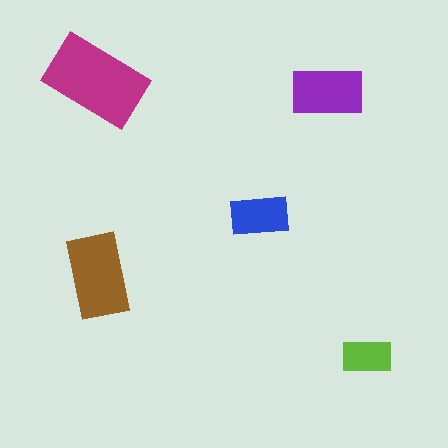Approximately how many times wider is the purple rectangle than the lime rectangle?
About 1.5 times wider.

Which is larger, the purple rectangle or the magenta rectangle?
The magenta one.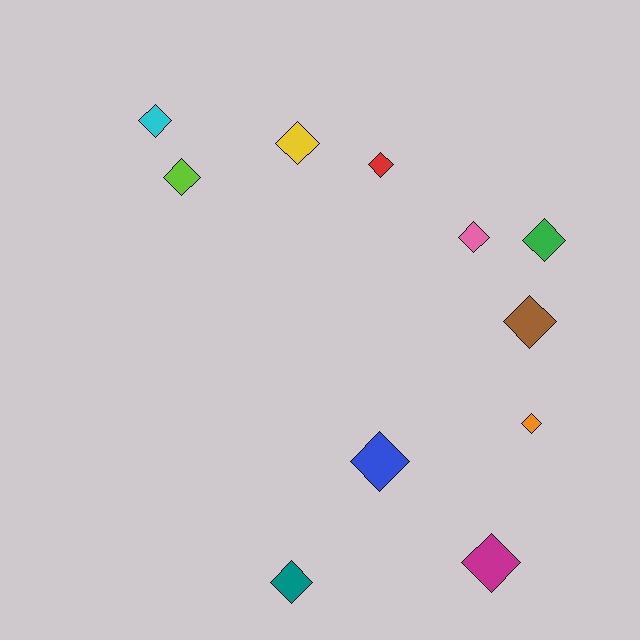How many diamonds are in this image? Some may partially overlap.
There are 11 diamonds.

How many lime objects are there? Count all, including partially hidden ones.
There is 1 lime object.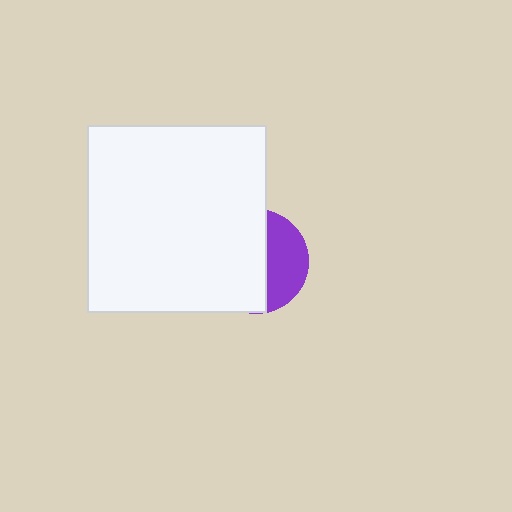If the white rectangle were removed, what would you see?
You would see the complete purple circle.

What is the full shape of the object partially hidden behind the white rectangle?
The partially hidden object is a purple circle.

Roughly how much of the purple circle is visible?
A small part of it is visible (roughly 37%).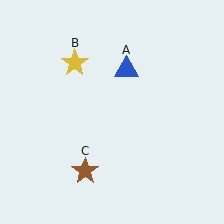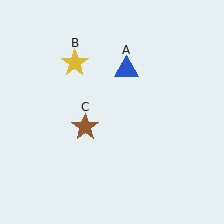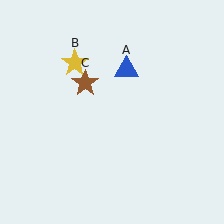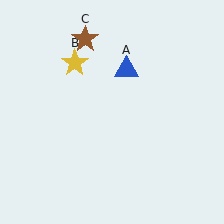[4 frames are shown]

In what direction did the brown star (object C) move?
The brown star (object C) moved up.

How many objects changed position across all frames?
1 object changed position: brown star (object C).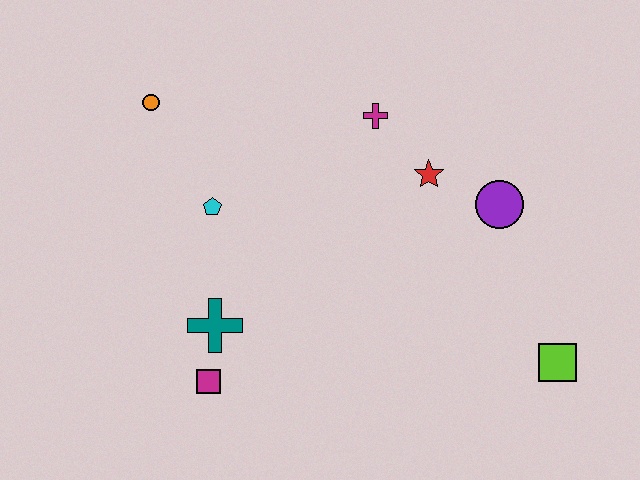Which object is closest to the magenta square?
The teal cross is closest to the magenta square.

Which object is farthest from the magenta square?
The lime square is farthest from the magenta square.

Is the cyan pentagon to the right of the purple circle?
No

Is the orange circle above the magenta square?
Yes